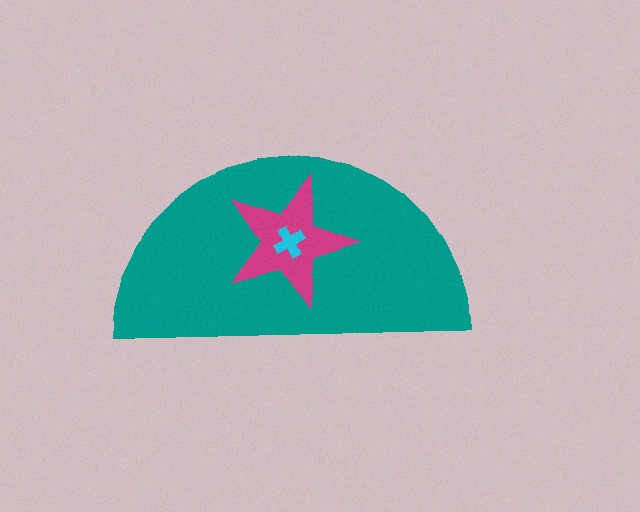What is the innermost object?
The cyan cross.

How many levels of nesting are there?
3.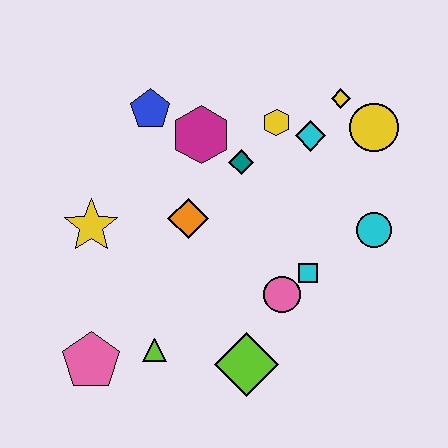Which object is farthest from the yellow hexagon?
The pink pentagon is farthest from the yellow hexagon.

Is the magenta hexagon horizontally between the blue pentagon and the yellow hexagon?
Yes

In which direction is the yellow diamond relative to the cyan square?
The yellow diamond is above the cyan square.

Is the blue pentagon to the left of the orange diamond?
Yes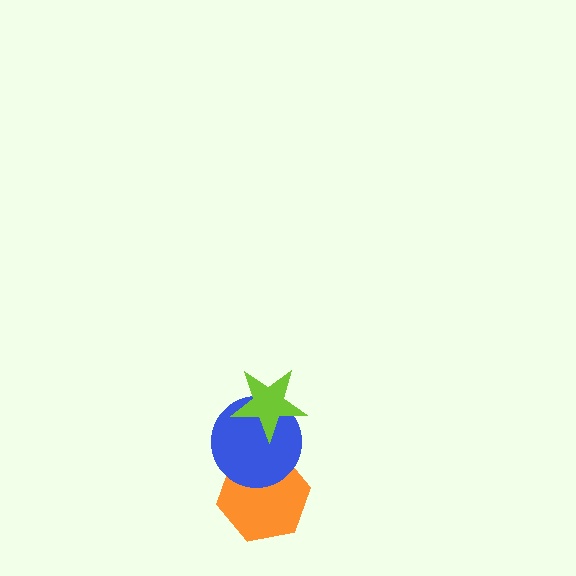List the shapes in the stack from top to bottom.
From top to bottom: the lime star, the blue circle, the orange hexagon.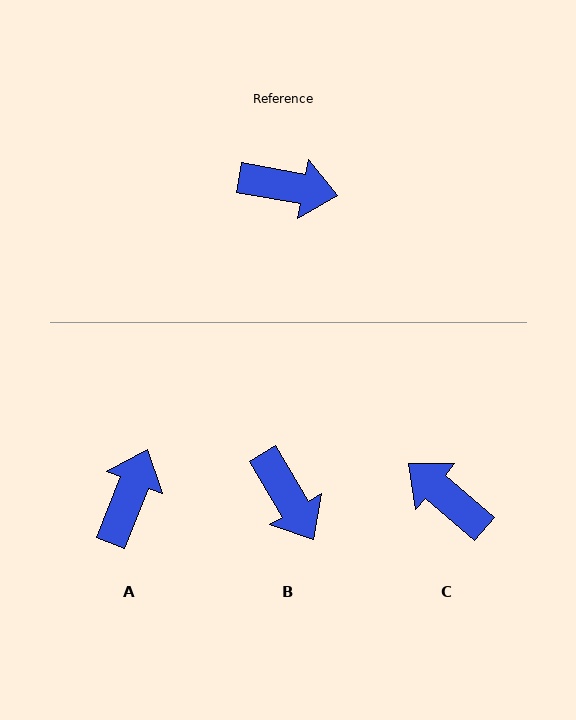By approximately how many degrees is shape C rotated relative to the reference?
Approximately 149 degrees counter-clockwise.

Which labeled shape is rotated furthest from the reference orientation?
C, about 149 degrees away.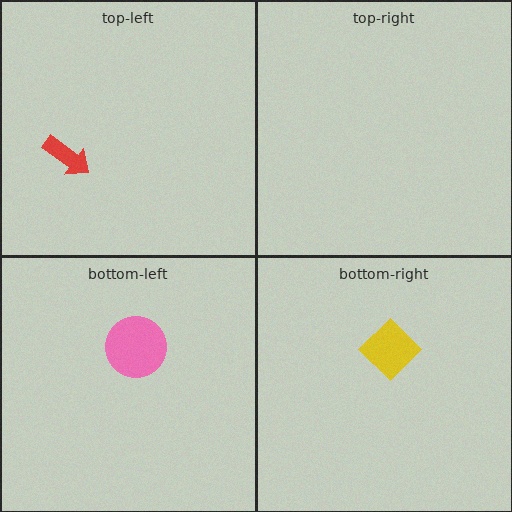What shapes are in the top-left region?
The red arrow.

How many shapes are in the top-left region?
1.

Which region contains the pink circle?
The bottom-left region.